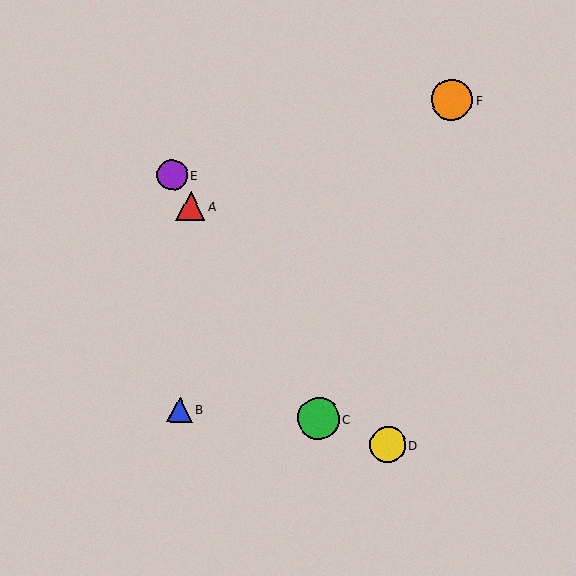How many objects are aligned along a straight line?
3 objects (A, C, E) are aligned along a straight line.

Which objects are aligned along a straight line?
Objects A, C, E are aligned along a straight line.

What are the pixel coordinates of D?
Object D is at (387, 445).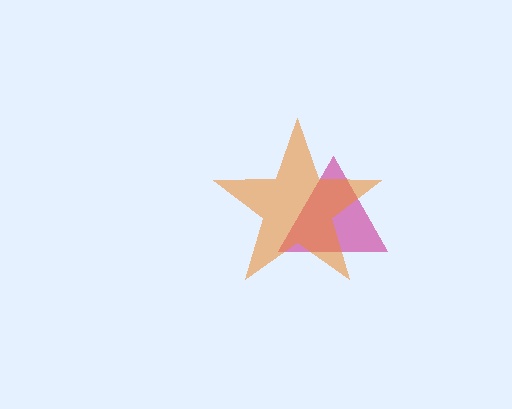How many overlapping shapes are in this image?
There are 2 overlapping shapes in the image.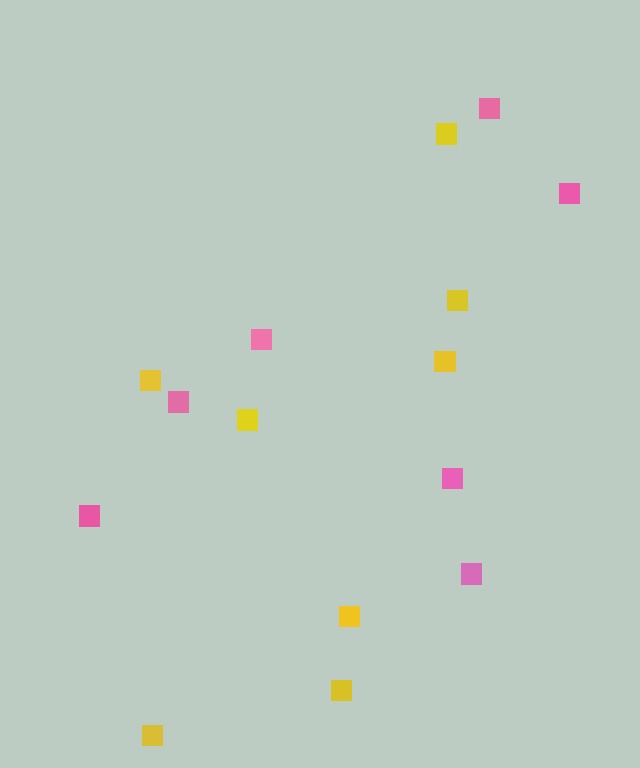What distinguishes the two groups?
There are 2 groups: one group of pink squares (7) and one group of yellow squares (8).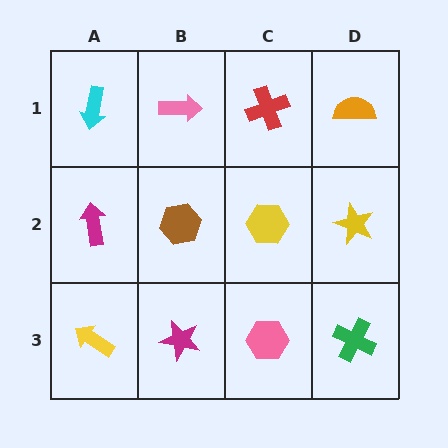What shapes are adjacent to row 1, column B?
A brown hexagon (row 2, column B), a cyan arrow (row 1, column A), a red cross (row 1, column C).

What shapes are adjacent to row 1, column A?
A magenta arrow (row 2, column A), a pink arrow (row 1, column B).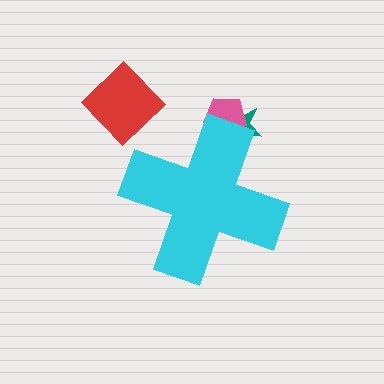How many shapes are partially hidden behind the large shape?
2 shapes are partially hidden.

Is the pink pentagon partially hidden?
Yes, the pink pentagon is partially hidden behind the cyan cross.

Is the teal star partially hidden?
Yes, the teal star is partially hidden behind the cyan cross.